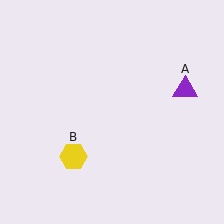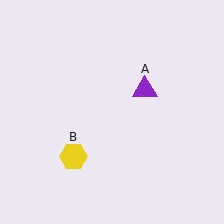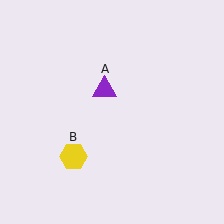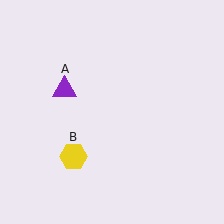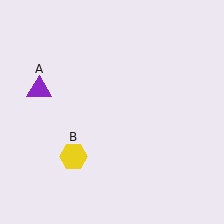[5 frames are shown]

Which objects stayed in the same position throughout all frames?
Yellow hexagon (object B) remained stationary.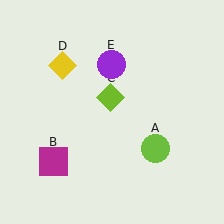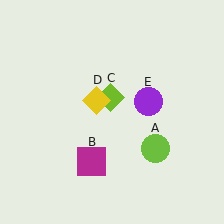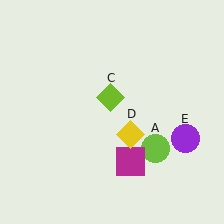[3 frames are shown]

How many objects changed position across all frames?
3 objects changed position: magenta square (object B), yellow diamond (object D), purple circle (object E).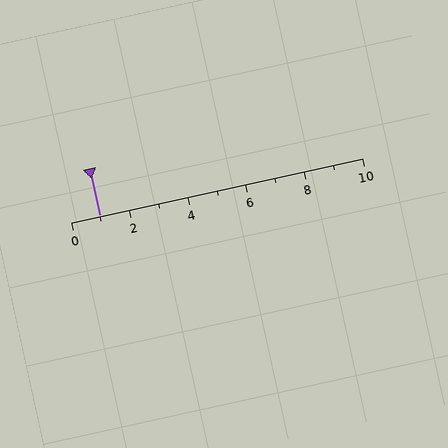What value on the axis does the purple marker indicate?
The marker indicates approximately 1.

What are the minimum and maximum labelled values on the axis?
The axis runs from 0 to 10.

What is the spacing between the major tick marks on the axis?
The major ticks are spaced 2 apart.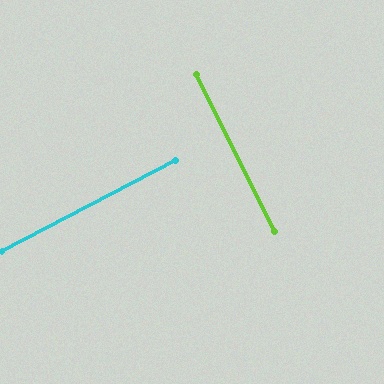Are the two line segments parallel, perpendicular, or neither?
Perpendicular — they meet at approximately 89°.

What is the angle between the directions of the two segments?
Approximately 89 degrees.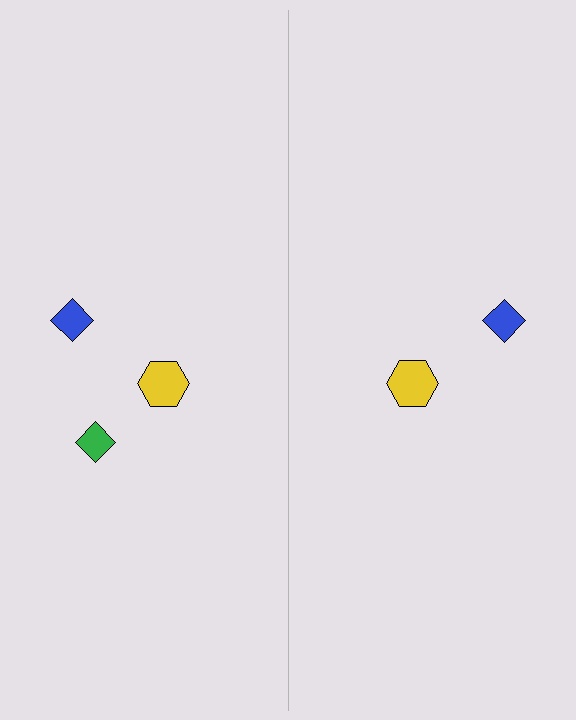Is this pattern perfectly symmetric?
No, the pattern is not perfectly symmetric. A green diamond is missing from the right side.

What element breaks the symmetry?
A green diamond is missing from the right side.